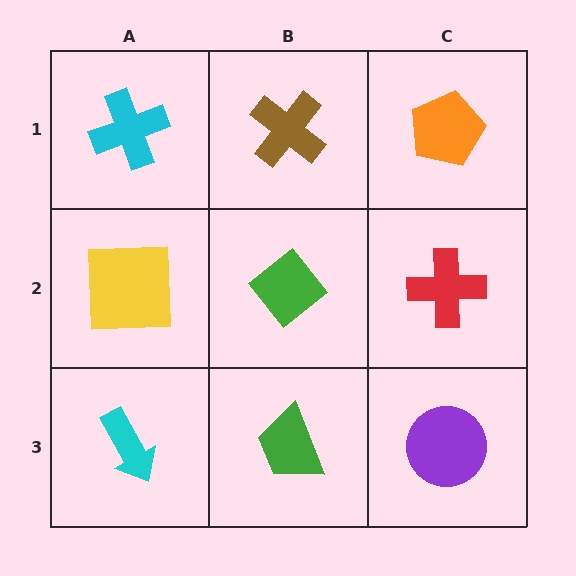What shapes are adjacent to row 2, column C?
An orange pentagon (row 1, column C), a purple circle (row 3, column C), a green diamond (row 2, column B).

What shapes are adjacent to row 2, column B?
A brown cross (row 1, column B), a green trapezoid (row 3, column B), a yellow square (row 2, column A), a red cross (row 2, column C).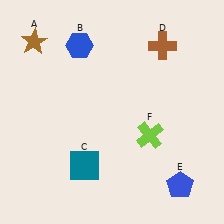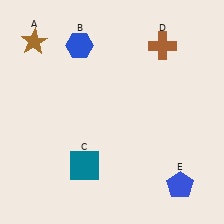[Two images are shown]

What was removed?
The lime cross (F) was removed in Image 2.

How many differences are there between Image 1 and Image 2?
There is 1 difference between the two images.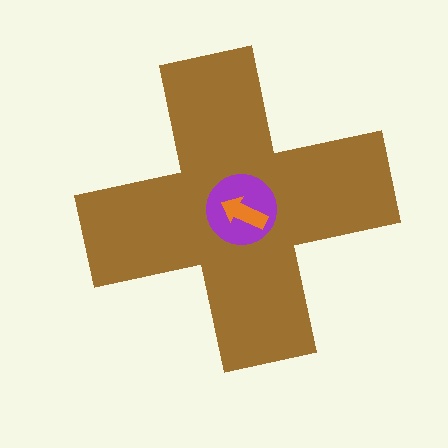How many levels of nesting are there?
3.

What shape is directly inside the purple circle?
The orange arrow.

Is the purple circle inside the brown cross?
Yes.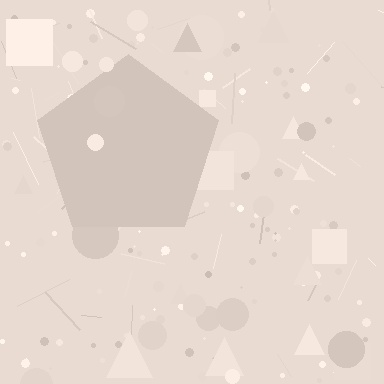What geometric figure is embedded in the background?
A pentagon is embedded in the background.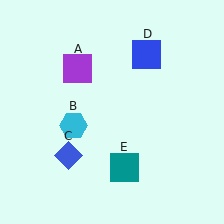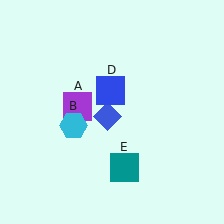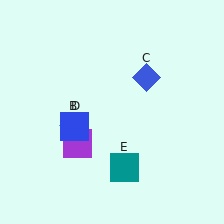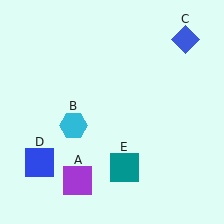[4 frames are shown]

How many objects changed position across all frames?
3 objects changed position: purple square (object A), blue diamond (object C), blue square (object D).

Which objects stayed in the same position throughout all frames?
Cyan hexagon (object B) and teal square (object E) remained stationary.